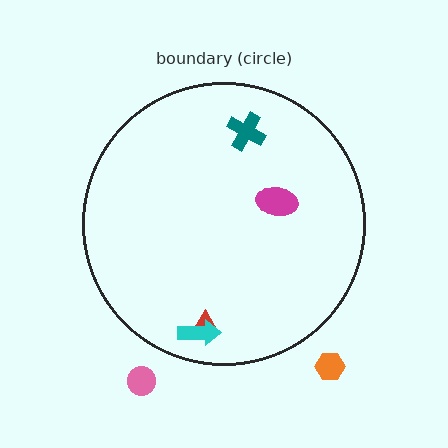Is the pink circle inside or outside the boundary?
Outside.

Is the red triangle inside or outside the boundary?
Inside.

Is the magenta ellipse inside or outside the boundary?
Inside.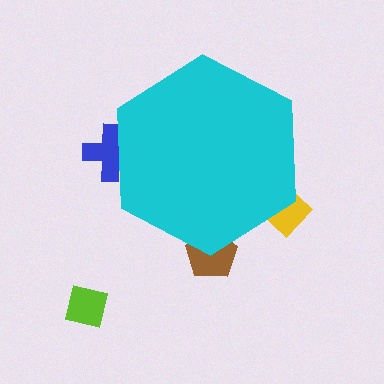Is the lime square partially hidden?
No, the lime square is fully visible.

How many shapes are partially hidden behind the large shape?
3 shapes are partially hidden.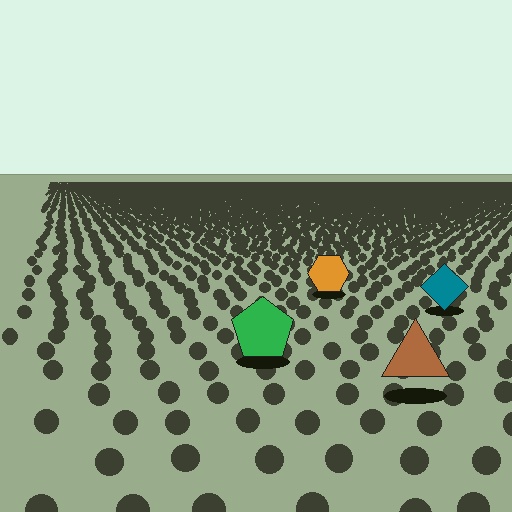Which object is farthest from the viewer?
The orange hexagon is farthest from the viewer. It appears smaller and the ground texture around it is denser.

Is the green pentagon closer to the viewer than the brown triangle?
No. The brown triangle is closer — you can tell from the texture gradient: the ground texture is coarser near it.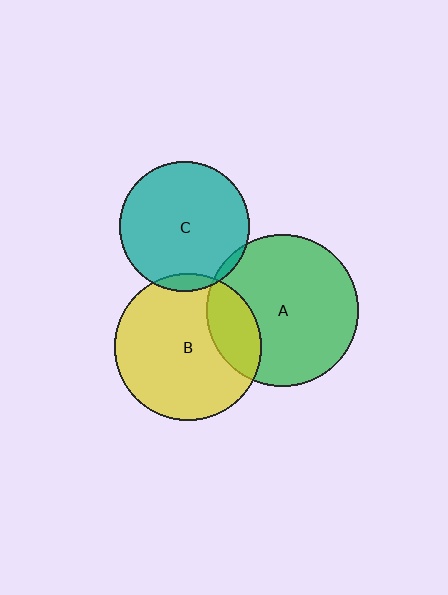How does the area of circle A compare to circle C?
Approximately 1.4 times.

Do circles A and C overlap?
Yes.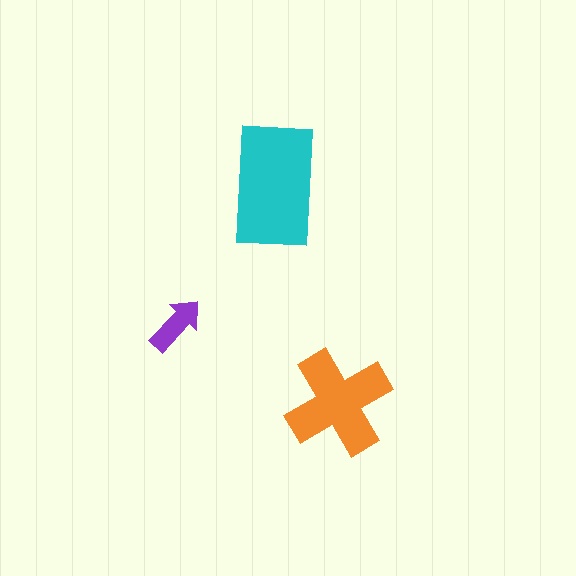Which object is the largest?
The cyan rectangle.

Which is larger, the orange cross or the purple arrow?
The orange cross.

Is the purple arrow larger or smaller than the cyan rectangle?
Smaller.